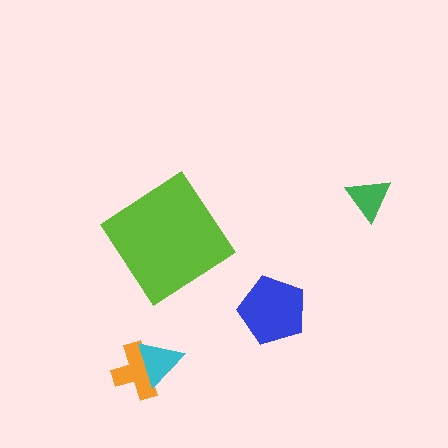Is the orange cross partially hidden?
Yes, it is partially covered by another shape.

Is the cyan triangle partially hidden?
No, no other shape covers it.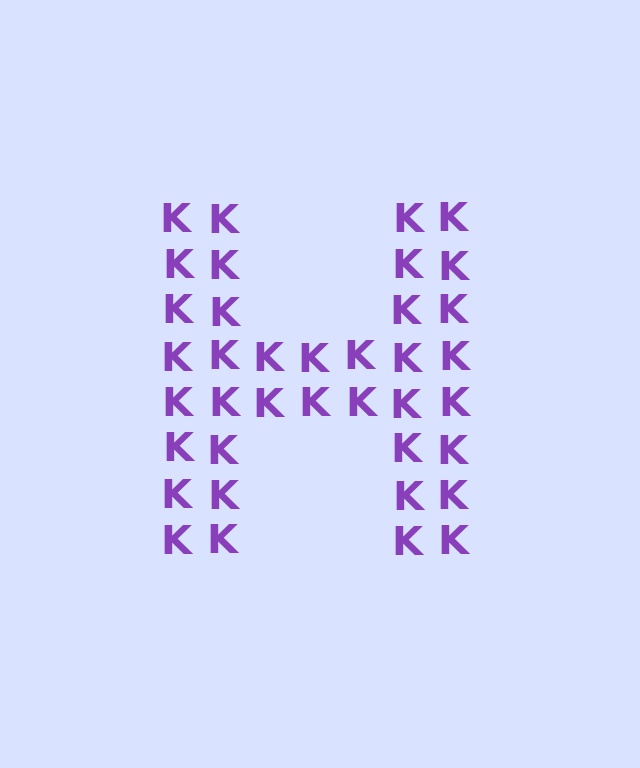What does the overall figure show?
The overall figure shows the letter H.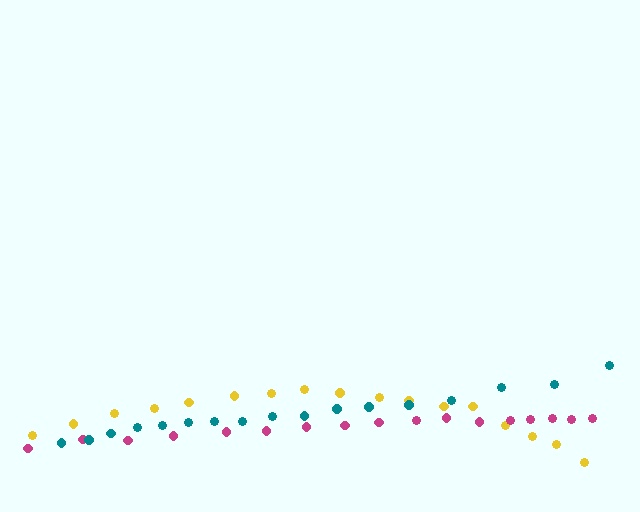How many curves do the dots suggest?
There are 3 distinct paths.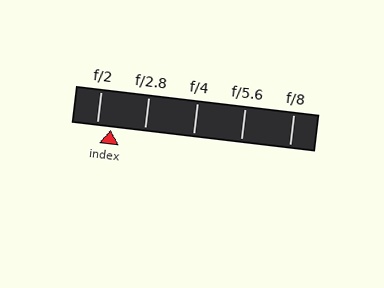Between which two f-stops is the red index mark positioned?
The index mark is between f/2 and f/2.8.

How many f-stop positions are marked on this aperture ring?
There are 5 f-stop positions marked.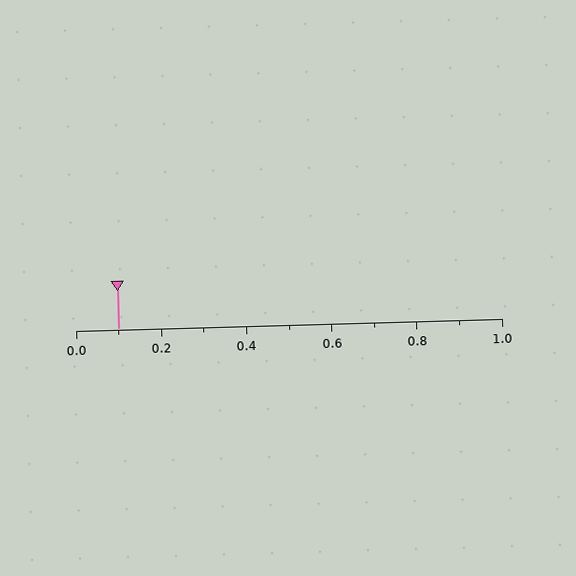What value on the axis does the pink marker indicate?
The marker indicates approximately 0.1.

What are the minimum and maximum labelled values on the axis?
The axis runs from 0.0 to 1.0.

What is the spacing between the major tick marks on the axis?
The major ticks are spaced 0.2 apart.